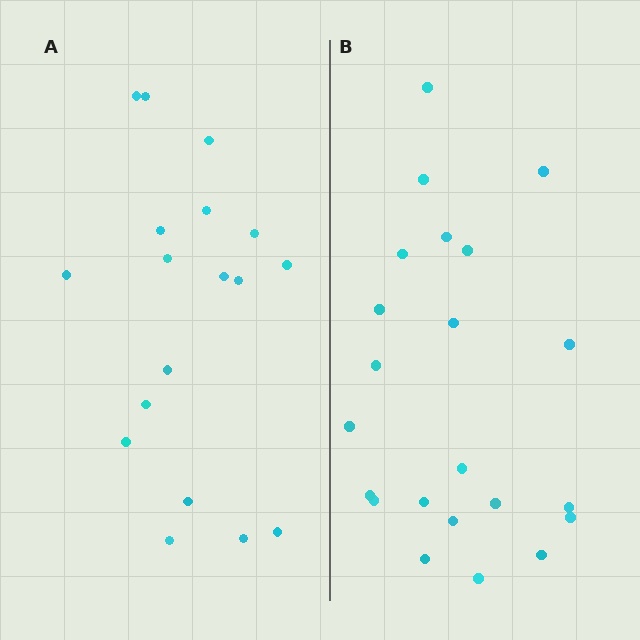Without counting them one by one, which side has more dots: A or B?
Region B (the right region) has more dots.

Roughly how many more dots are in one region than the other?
Region B has about 4 more dots than region A.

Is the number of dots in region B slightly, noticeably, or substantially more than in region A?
Region B has only slightly more — the two regions are fairly close. The ratio is roughly 1.2 to 1.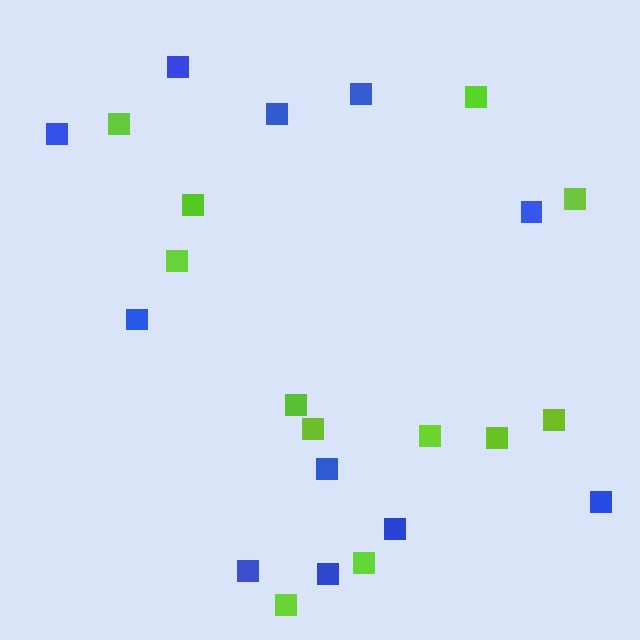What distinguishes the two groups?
There are 2 groups: one group of blue squares (11) and one group of lime squares (12).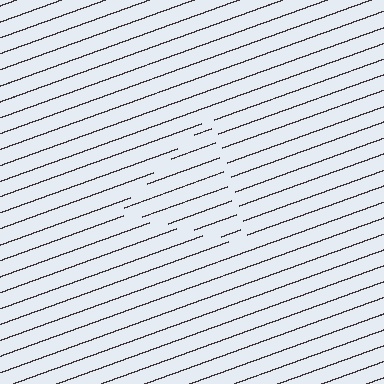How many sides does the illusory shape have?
3 sides — the line-ends trace a triangle.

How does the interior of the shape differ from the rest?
The interior of the shape contains the same grating, shifted by half a period — the contour is defined by the phase discontinuity where line-ends from the inner and outer gratings abut.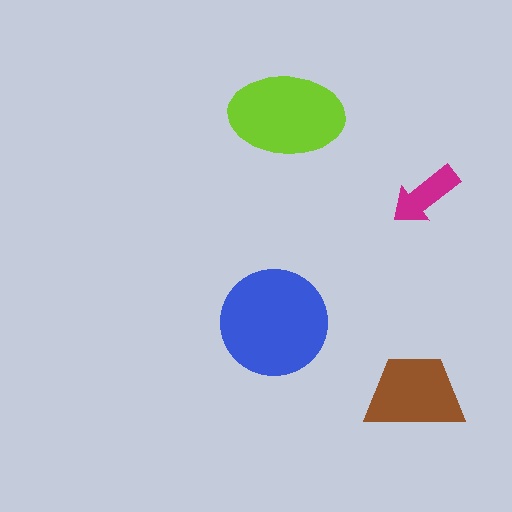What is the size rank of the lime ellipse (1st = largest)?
2nd.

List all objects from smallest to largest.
The magenta arrow, the brown trapezoid, the lime ellipse, the blue circle.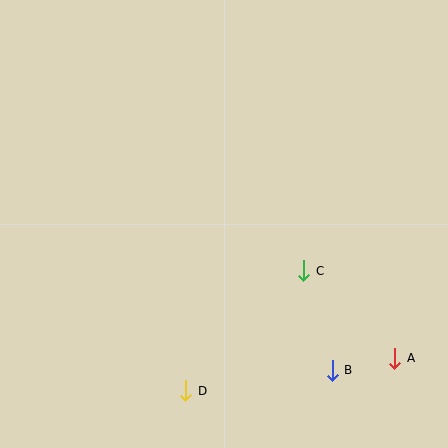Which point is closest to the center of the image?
Point C at (304, 271) is closest to the center.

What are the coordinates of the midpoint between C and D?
The midpoint between C and D is at (245, 331).